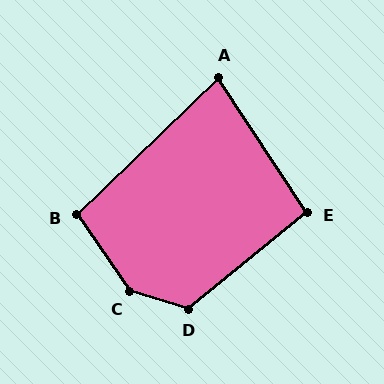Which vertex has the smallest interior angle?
A, at approximately 80 degrees.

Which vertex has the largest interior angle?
C, at approximately 141 degrees.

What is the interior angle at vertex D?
Approximately 124 degrees (obtuse).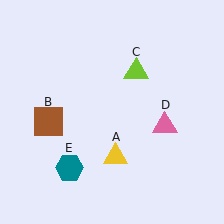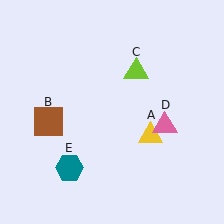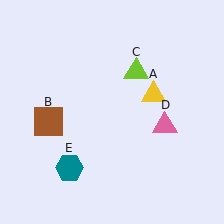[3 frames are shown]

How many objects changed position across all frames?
1 object changed position: yellow triangle (object A).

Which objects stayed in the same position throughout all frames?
Brown square (object B) and lime triangle (object C) and pink triangle (object D) and teal hexagon (object E) remained stationary.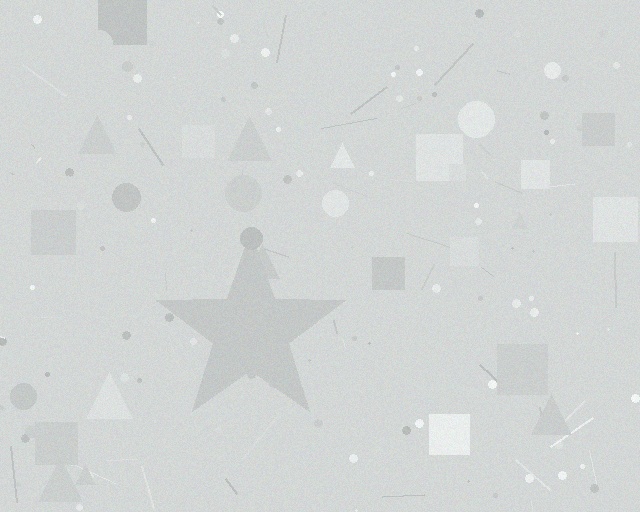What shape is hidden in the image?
A star is hidden in the image.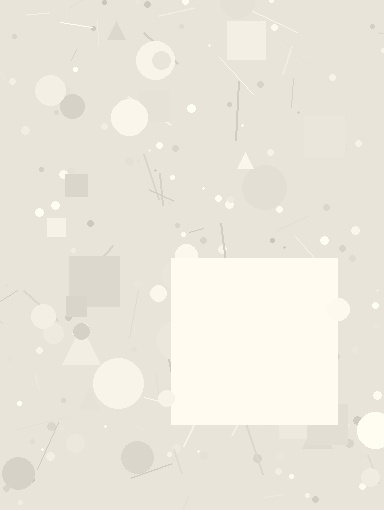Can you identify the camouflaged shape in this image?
The camouflaged shape is a square.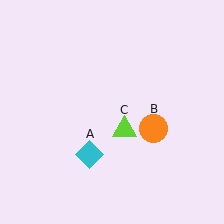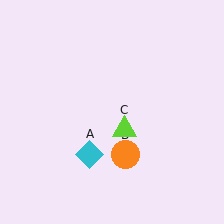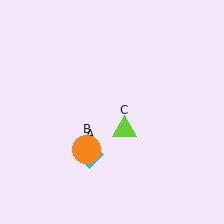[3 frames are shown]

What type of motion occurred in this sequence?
The orange circle (object B) rotated clockwise around the center of the scene.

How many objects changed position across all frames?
1 object changed position: orange circle (object B).